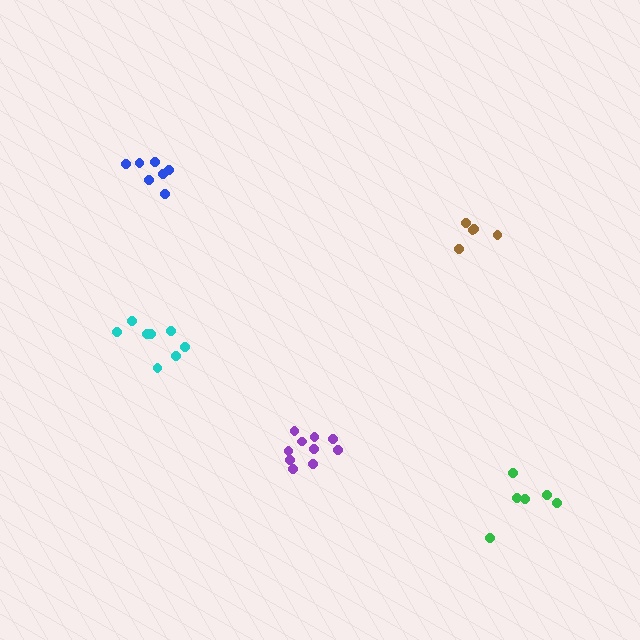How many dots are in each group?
Group 1: 10 dots, Group 2: 9 dots, Group 3: 5 dots, Group 4: 6 dots, Group 5: 7 dots (37 total).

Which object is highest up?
The blue cluster is topmost.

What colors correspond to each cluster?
The clusters are colored: purple, cyan, brown, green, blue.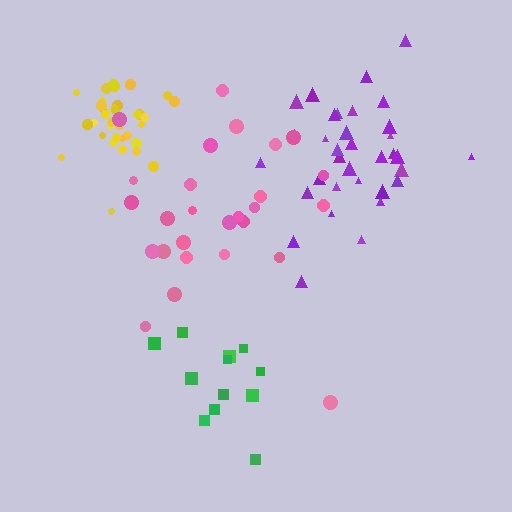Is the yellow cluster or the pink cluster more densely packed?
Yellow.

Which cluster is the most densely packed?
Yellow.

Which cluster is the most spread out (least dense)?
Green.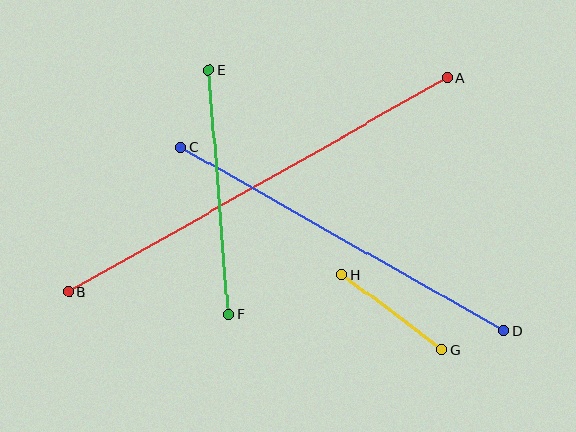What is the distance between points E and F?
The distance is approximately 245 pixels.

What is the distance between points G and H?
The distance is approximately 124 pixels.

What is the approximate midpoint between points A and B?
The midpoint is at approximately (258, 185) pixels.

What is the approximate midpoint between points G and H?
The midpoint is at approximately (392, 312) pixels.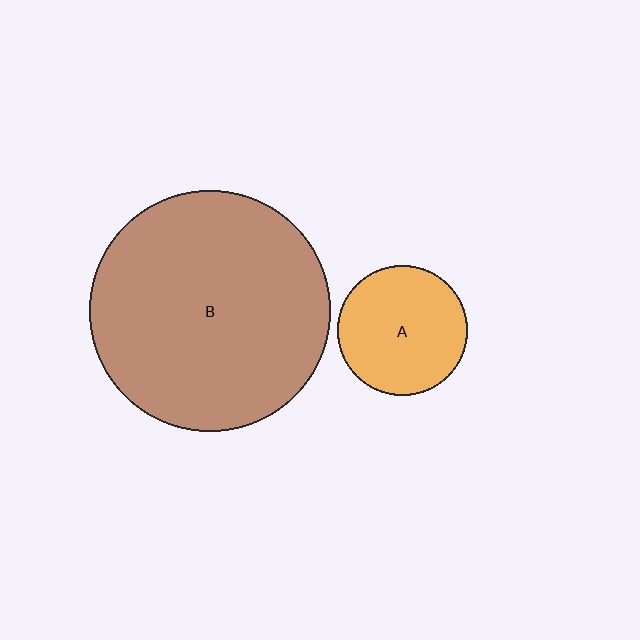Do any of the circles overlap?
No, none of the circles overlap.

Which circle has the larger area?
Circle B (brown).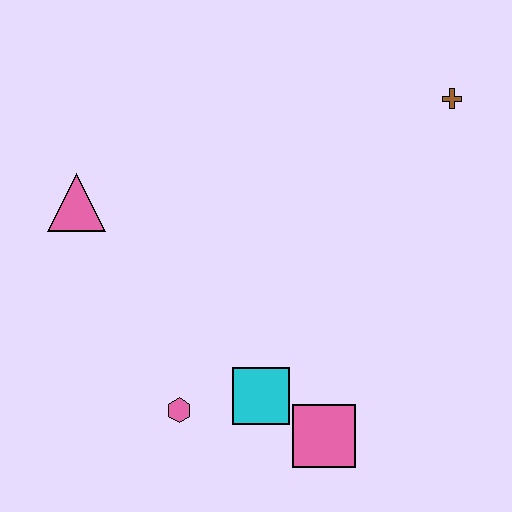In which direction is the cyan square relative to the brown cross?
The cyan square is below the brown cross.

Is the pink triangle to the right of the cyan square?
No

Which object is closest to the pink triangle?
The pink hexagon is closest to the pink triangle.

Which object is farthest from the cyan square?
The brown cross is farthest from the cyan square.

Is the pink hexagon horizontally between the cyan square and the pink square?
No